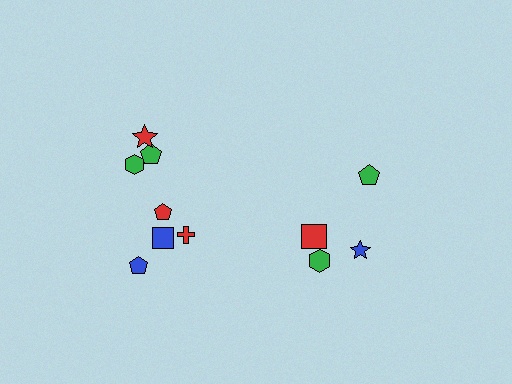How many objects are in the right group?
There are 4 objects.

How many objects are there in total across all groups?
There are 11 objects.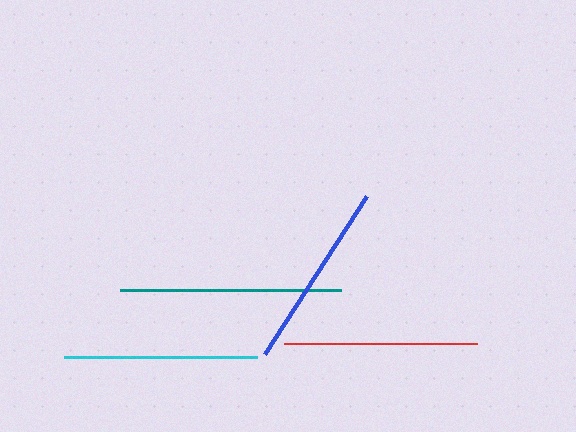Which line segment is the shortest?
The blue line is the shortest at approximately 188 pixels.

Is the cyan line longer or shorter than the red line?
The cyan line is longer than the red line.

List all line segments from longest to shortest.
From longest to shortest: teal, cyan, red, blue.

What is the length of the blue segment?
The blue segment is approximately 188 pixels long.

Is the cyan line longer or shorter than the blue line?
The cyan line is longer than the blue line.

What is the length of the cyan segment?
The cyan segment is approximately 194 pixels long.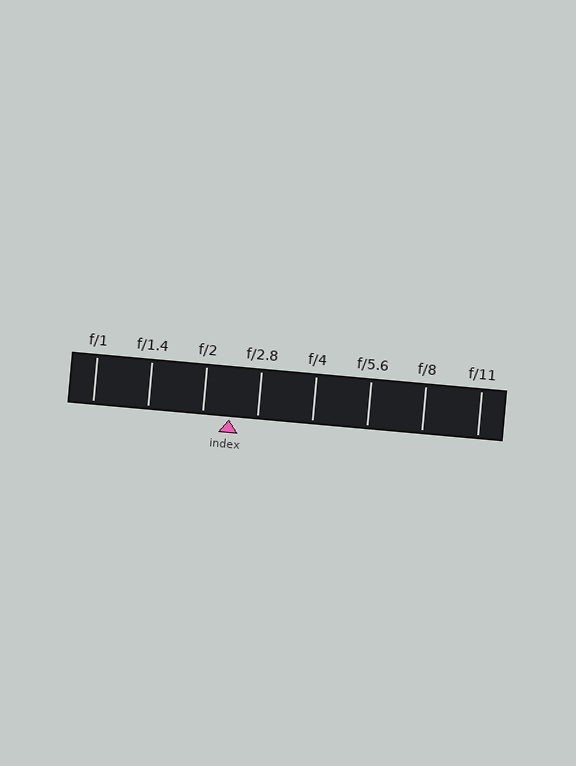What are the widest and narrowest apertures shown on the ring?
The widest aperture shown is f/1 and the narrowest is f/11.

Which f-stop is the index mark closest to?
The index mark is closest to f/2.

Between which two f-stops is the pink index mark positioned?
The index mark is between f/2 and f/2.8.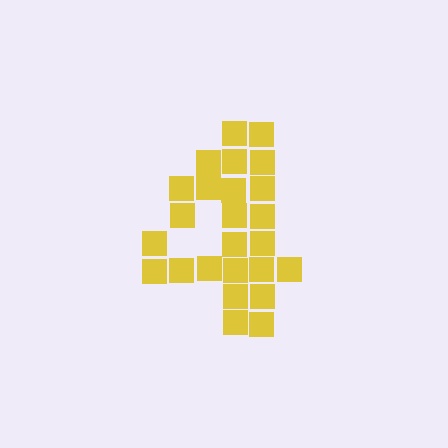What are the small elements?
The small elements are squares.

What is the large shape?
The large shape is the digit 4.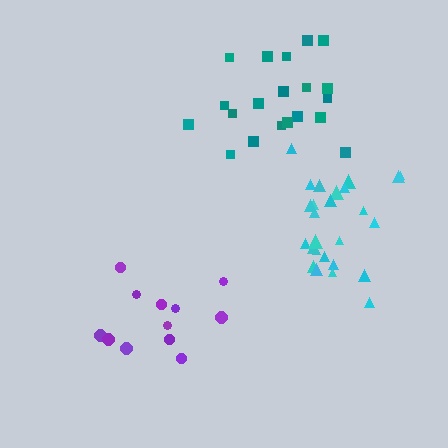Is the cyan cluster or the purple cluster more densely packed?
Cyan.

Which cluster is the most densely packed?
Cyan.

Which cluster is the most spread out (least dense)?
Purple.